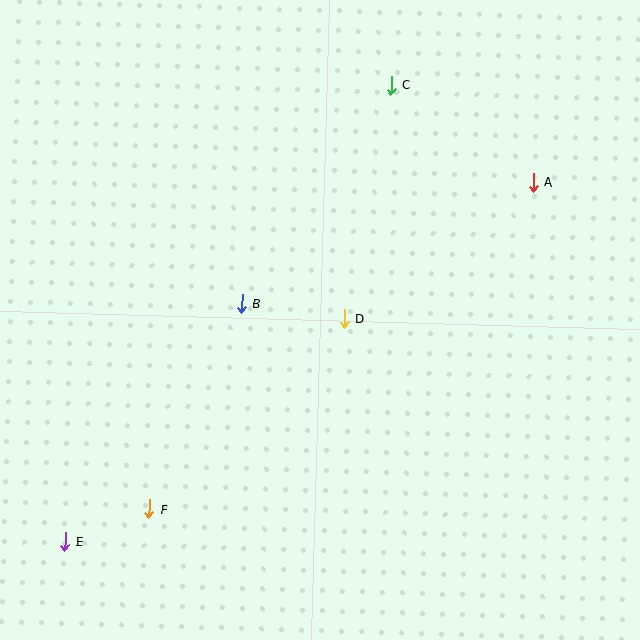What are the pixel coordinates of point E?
Point E is at (65, 541).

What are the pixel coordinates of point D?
Point D is at (344, 318).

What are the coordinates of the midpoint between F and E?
The midpoint between F and E is at (107, 525).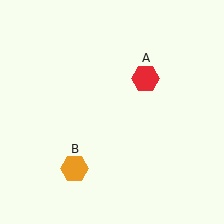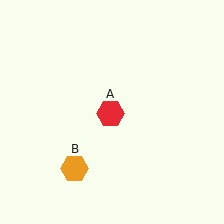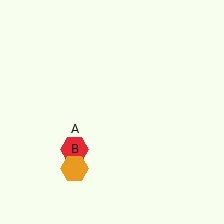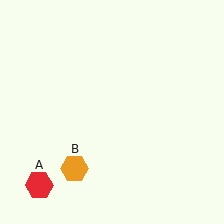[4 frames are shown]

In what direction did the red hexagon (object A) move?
The red hexagon (object A) moved down and to the left.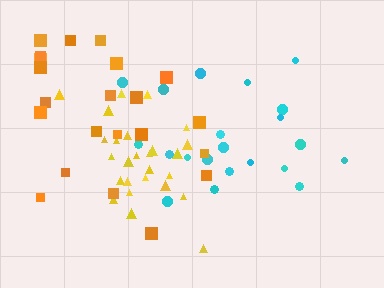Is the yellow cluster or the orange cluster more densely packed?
Yellow.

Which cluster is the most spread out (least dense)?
Orange.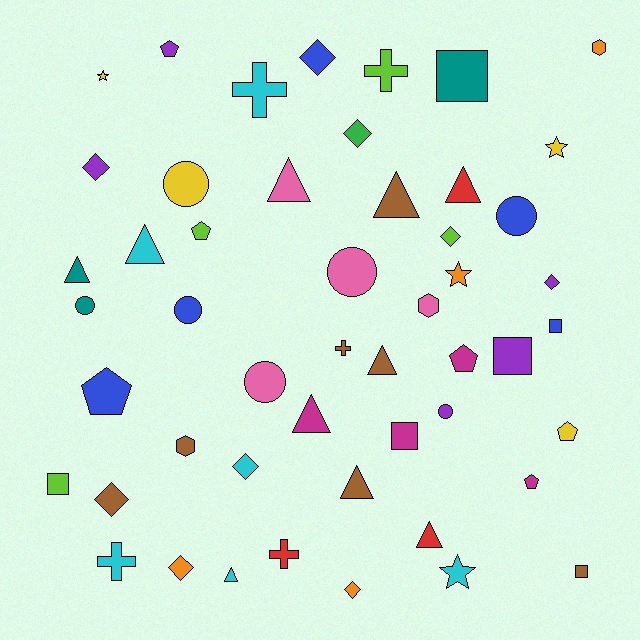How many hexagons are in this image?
There are 3 hexagons.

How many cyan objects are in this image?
There are 6 cyan objects.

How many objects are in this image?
There are 50 objects.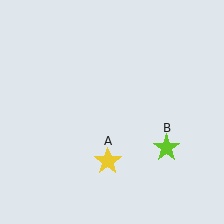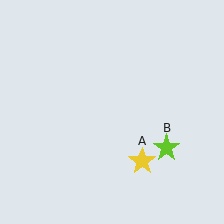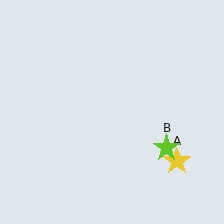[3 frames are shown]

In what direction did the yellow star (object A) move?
The yellow star (object A) moved right.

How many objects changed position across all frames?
1 object changed position: yellow star (object A).